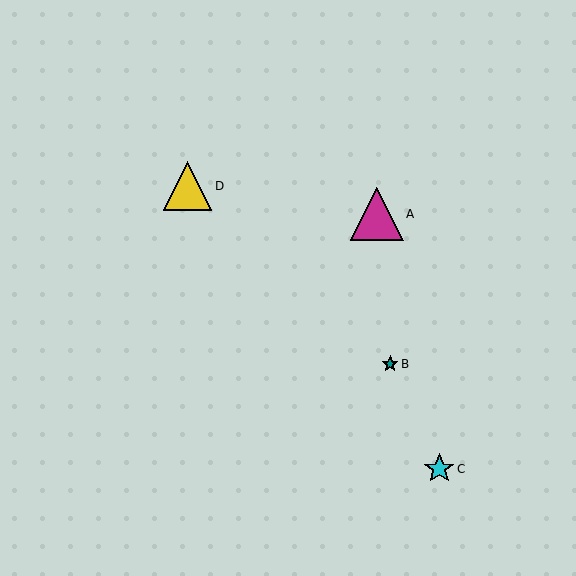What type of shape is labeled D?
Shape D is a yellow triangle.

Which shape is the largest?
The magenta triangle (labeled A) is the largest.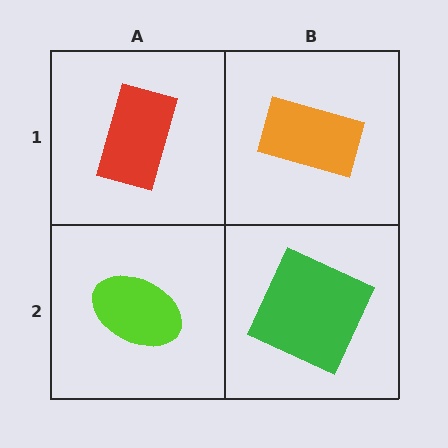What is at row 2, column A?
A lime ellipse.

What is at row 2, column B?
A green square.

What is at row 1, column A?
A red rectangle.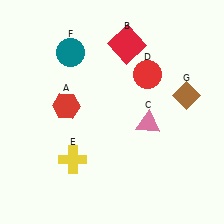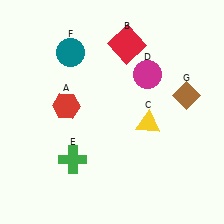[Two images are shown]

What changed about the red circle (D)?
In Image 1, D is red. In Image 2, it changed to magenta.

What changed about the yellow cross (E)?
In Image 1, E is yellow. In Image 2, it changed to green.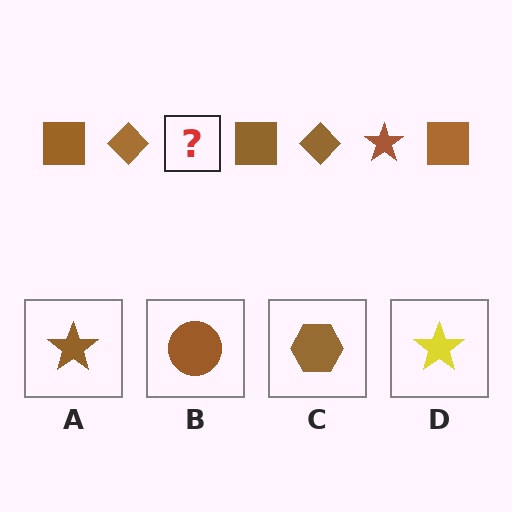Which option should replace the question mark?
Option A.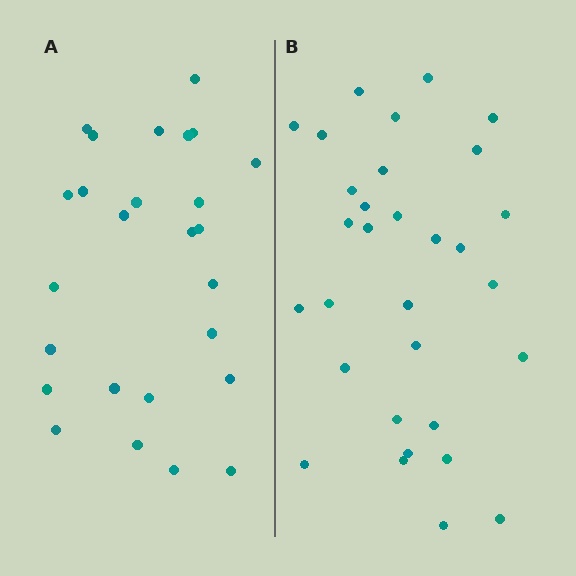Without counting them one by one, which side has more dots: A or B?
Region B (the right region) has more dots.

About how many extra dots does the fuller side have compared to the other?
Region B has about 5 more dots than region A.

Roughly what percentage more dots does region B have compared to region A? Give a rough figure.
About 20% more.